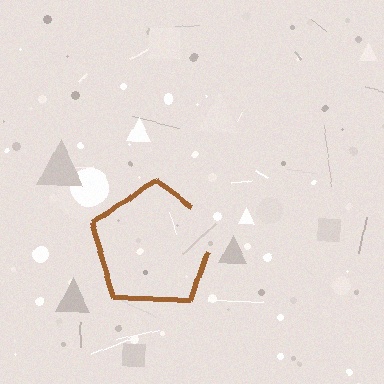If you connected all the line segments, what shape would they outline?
They would outline a pentagon.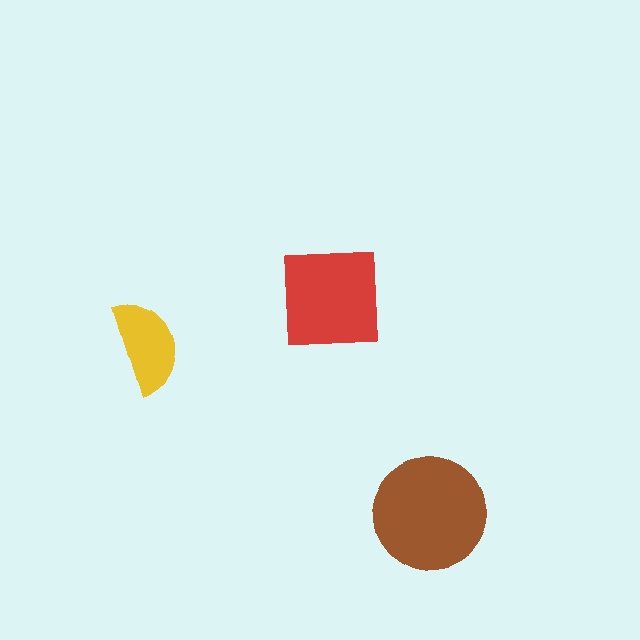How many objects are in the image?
There are 3 objects in the image.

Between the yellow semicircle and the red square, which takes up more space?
The red square.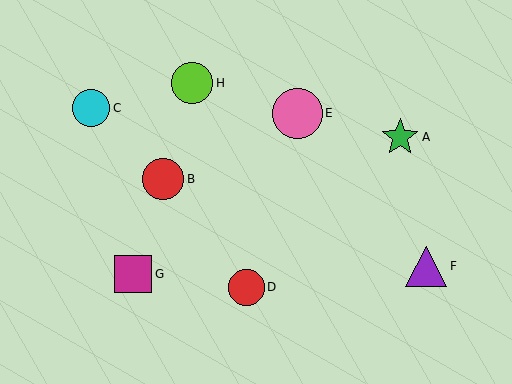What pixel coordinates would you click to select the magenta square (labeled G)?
Click at (133, 274) to select the magenta square G.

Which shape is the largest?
The pink circle (labeled E) is the largest.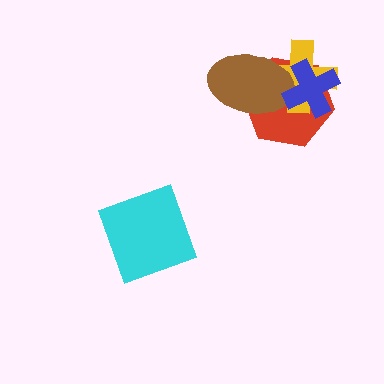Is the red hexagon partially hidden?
Yes, it is partially covered by another shape.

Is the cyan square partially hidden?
No, no other shape covers it.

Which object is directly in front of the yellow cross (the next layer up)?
The brown ellipse is directly in front of the yellow cross.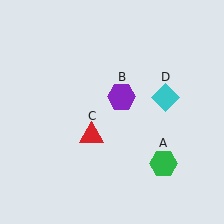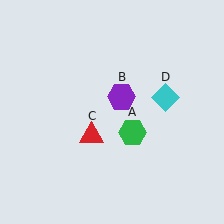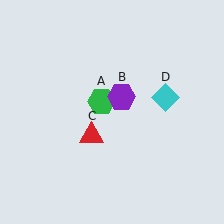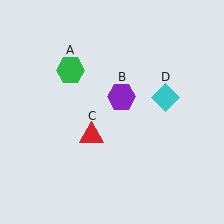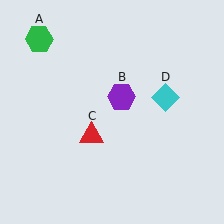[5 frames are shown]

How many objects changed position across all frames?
1 object changed position: green hexagon (object A).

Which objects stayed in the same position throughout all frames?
Purple hexagon (object B) and red triangle (object C) and cyan diamond (object D) remained stationary.